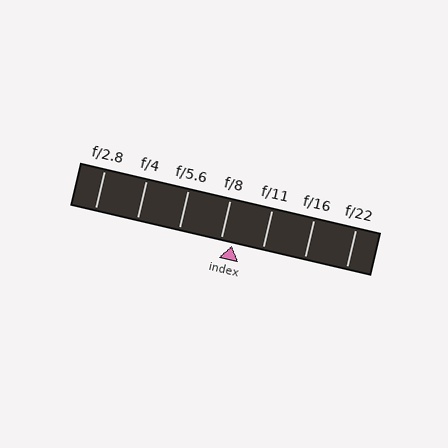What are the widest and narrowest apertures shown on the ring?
The widest aperture shown is f/2.8 and the narrowest is f/22.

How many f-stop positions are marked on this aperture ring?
There are 7 f-stop positions marked.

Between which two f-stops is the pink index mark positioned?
The index mark is between f/8 and f/11.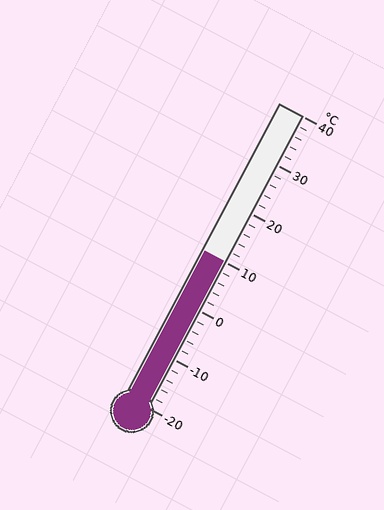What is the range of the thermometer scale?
The thermometer scale ranges from -20°C to 40°C.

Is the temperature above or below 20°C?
The temperature is below 20°C.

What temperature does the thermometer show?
The thermometer shows approximately 10°C.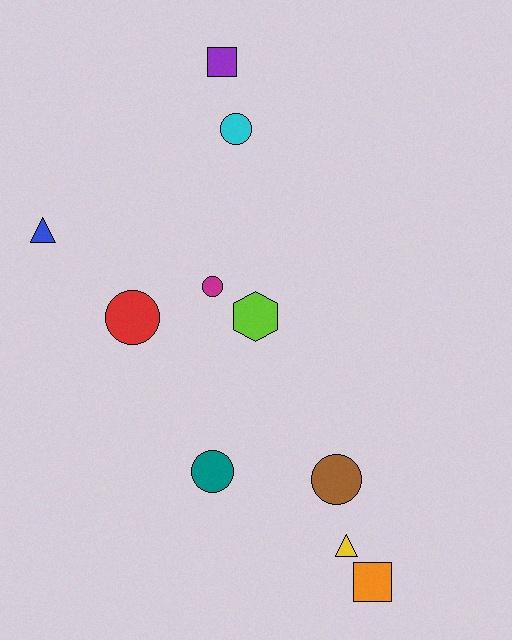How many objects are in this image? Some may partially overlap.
There are 10 objects.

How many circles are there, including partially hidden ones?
There are 5 circles.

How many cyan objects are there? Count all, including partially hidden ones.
There is 1 cyan object.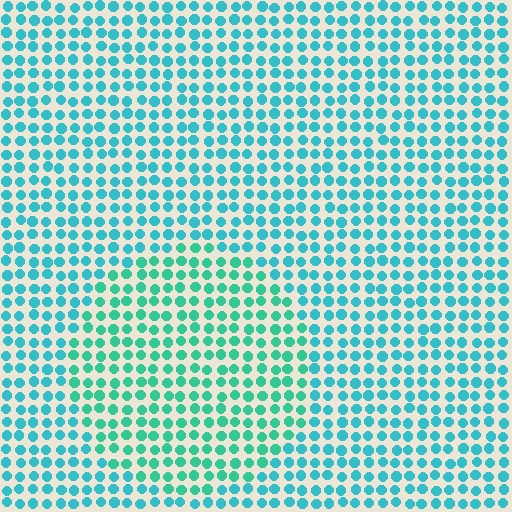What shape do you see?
I see a circle.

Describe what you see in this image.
The image is filled with small cyan elements in a uniform arrangement. A circle-shaped region is visible where the elements are tinted to a slightly different hue, forming a subtle color boundary.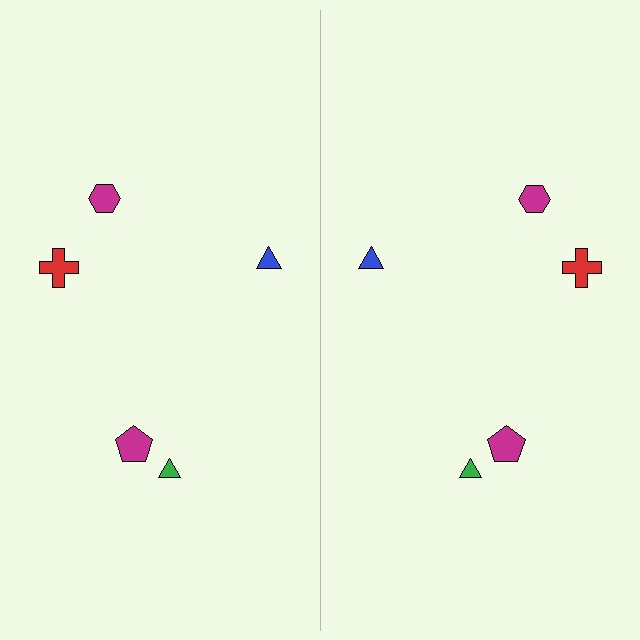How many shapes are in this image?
There are 10 shapes in this image.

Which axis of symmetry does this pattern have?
The pattern has a vertical axis of symmetry running through the center of the image.